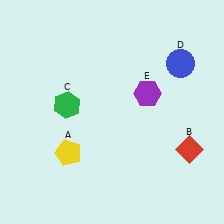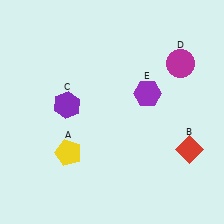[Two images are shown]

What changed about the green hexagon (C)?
In Image 1, C is green. In Image 2, it changed to purple.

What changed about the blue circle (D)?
In Image 1, D is blue. In Image 2, it changed to magenta.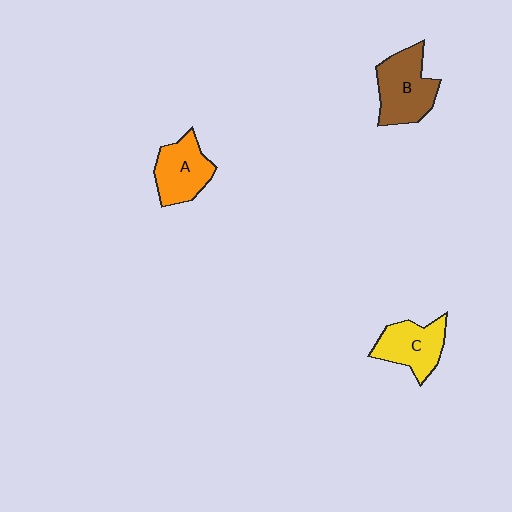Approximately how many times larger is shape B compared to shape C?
Approximately 1.2 times.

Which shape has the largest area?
Shape B (brown).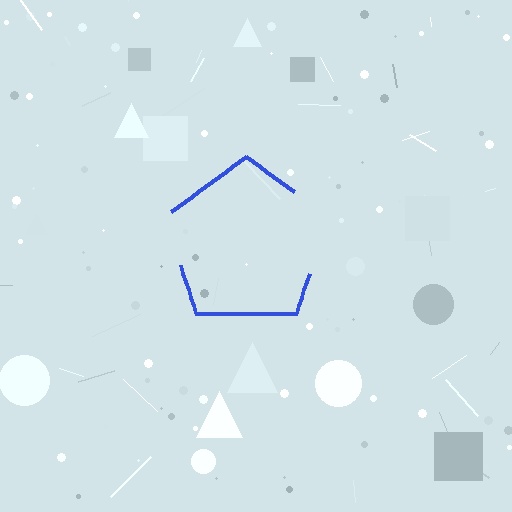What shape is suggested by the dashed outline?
The dashed outline suggests a pentagon.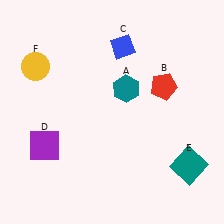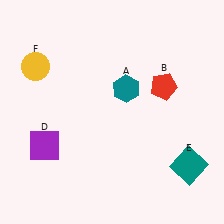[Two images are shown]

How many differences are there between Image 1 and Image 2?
There is 1 difference between the two images.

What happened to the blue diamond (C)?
The blue diamond (C) was removed in Image 2. It was in the top-right area of Image 1.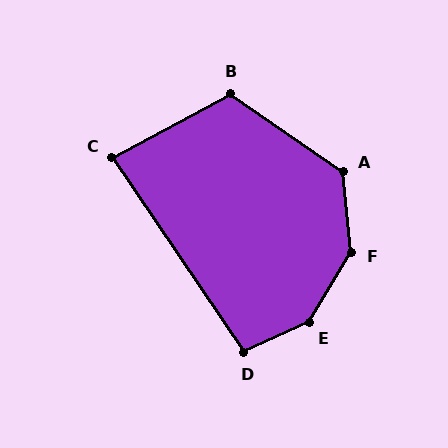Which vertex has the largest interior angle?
E, at approximately 146 degrees.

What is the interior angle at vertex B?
Approximately 117 degrees (obtuse).